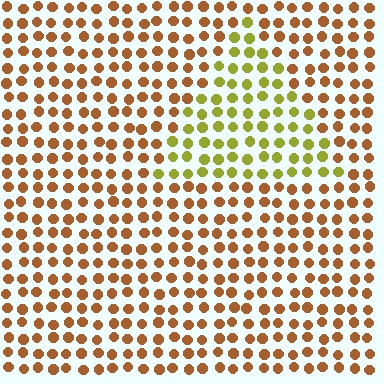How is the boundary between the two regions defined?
The boundary is defined purely by a slight shift in hue (about 45 degrees). Spacing, size, and orientation are identical on both sides.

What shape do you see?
I see a triangle.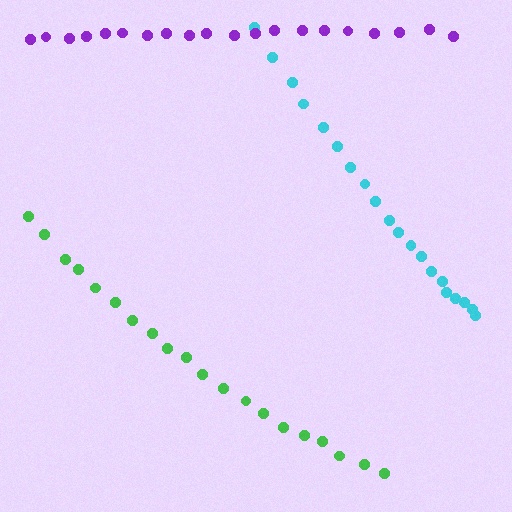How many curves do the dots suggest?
There are 3 distinct paths.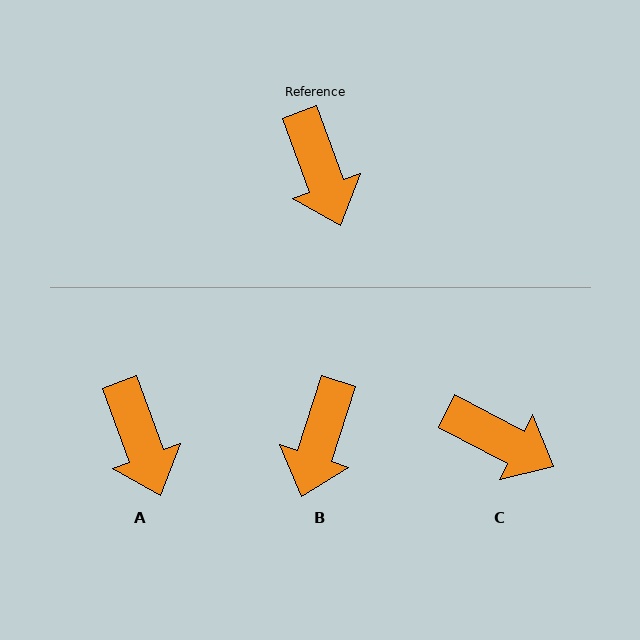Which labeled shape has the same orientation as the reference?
A.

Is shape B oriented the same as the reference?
No, it is off by about 38 degrees.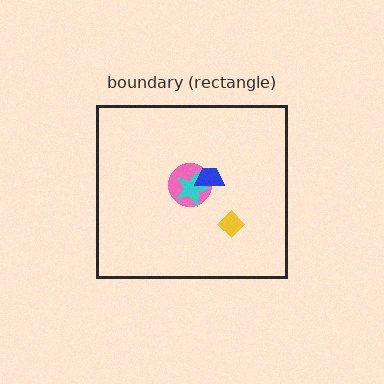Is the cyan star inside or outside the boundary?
Inside.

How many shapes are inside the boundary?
4 inside, 0 outside.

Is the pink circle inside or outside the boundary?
Inside.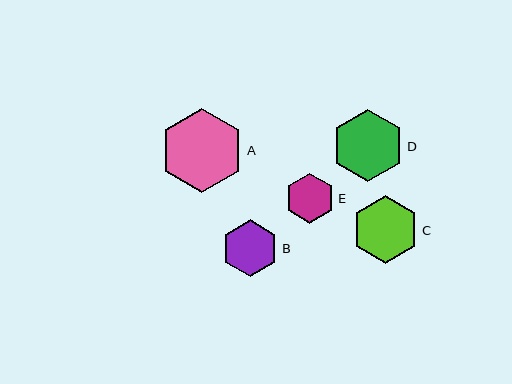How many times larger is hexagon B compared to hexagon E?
Hexagon B is approximately 1.1 times the size of hexagon E.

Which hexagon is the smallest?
Hexagon E is the smallest with a size of approximately 50 pixels.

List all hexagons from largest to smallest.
From largest to smallest: A, D, C, B, E.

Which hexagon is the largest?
Hexagon A is the largest with a size of approximately 84 pixels.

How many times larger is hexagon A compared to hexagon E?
Hexagon A is approximately 1.7 times the size of hexagon E.